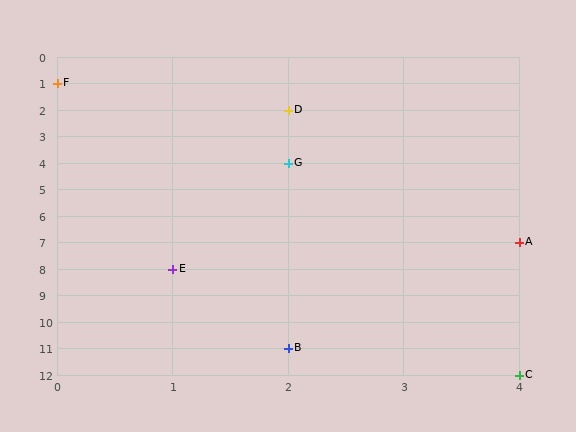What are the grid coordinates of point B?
Point B is at grid coordinates (2, 11).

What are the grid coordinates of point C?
Point C is at grid coordinates (4, 12).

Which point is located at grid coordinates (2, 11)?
Point B is at (2, 11).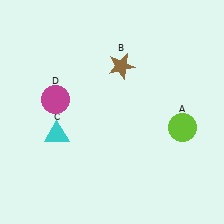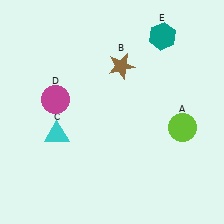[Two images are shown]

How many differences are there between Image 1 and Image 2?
There is 1 difference between the two images.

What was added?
A teal hexagon (E) was added in Image 2.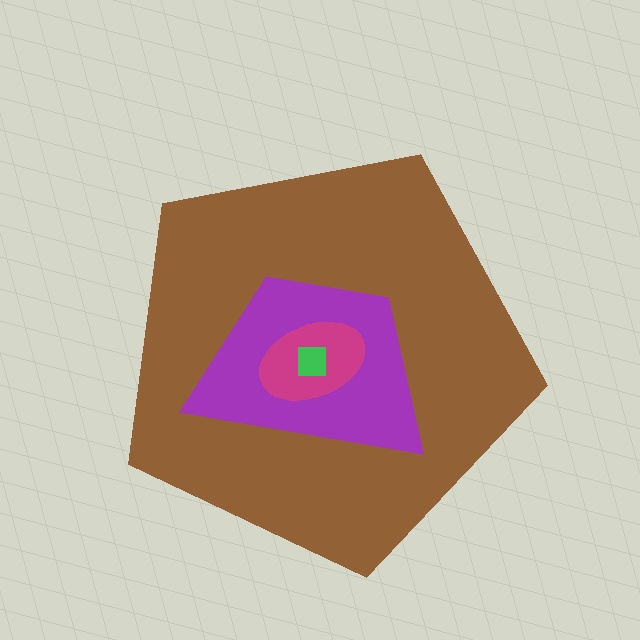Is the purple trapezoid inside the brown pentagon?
Yes.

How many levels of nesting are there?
4.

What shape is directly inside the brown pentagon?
The purple trapezoid.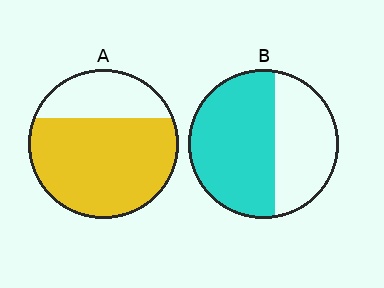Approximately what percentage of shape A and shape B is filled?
A is approximately 70% and B is approximately 60%.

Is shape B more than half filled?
Yes.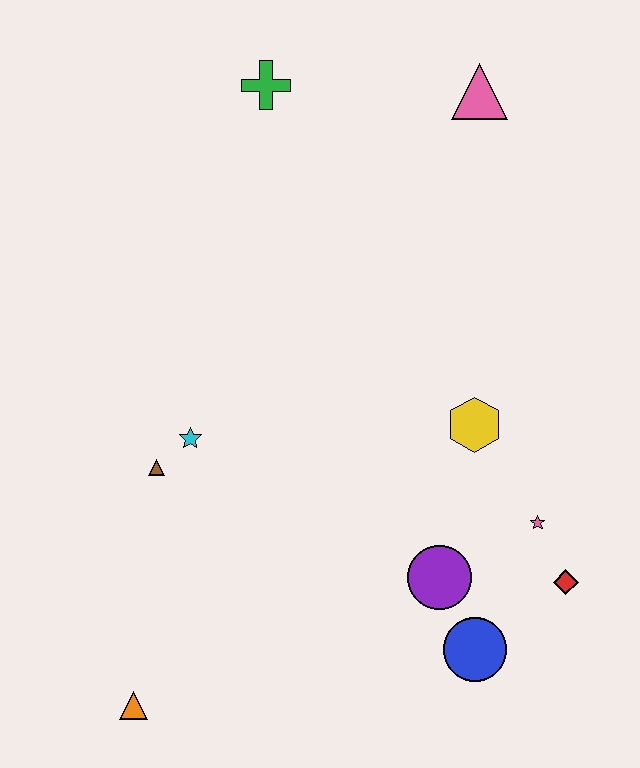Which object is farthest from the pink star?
The green cross is farthest from the pink star.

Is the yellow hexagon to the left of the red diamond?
Yes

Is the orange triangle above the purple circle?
No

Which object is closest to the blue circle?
The purple circle is closest to the blue circle.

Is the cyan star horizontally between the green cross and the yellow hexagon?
No